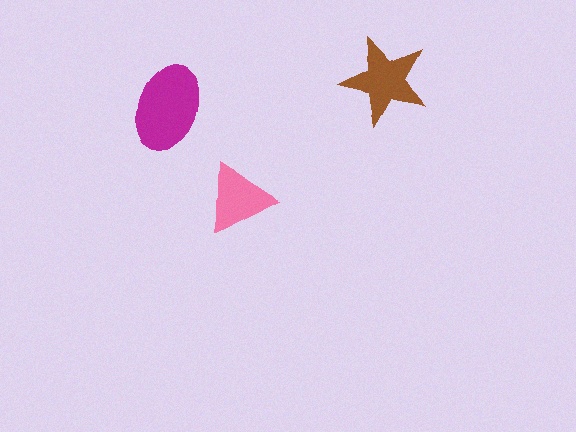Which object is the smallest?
The pink triangle.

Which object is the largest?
The magenta ellipse.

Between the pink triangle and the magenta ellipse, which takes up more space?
The magenta ellipse.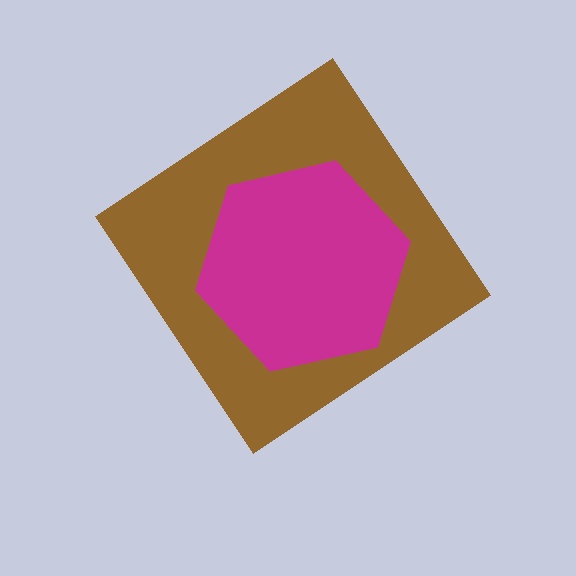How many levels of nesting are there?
2.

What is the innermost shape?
The magenta hexagon.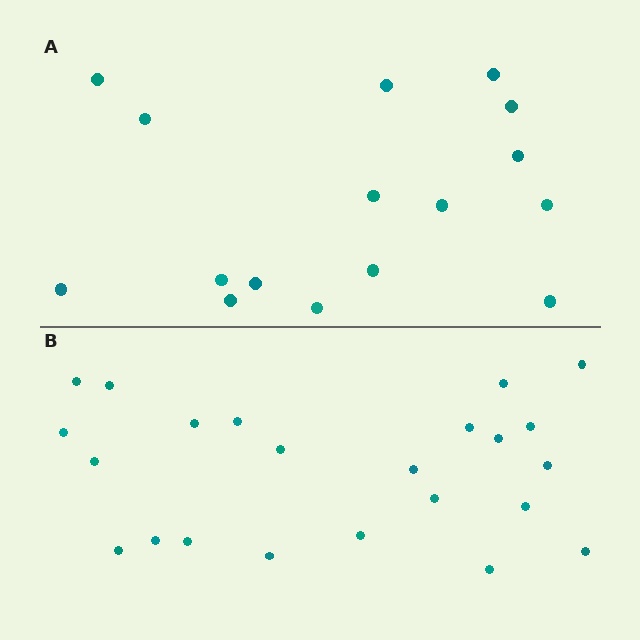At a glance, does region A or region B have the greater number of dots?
Region B (the bottom region) has more dots.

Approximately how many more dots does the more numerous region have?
Region B has roughly 8 or so more dots than region A.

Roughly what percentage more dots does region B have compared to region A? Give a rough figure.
About 45% more.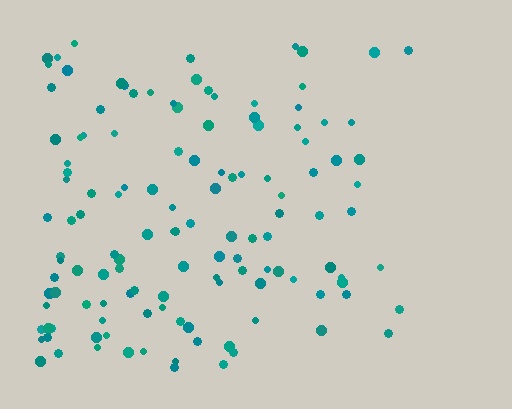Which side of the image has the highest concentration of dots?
The left.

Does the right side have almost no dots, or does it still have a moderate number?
Still a moderate number, just noticeably fewer than the left.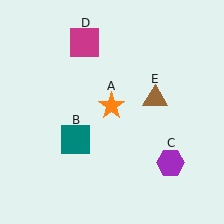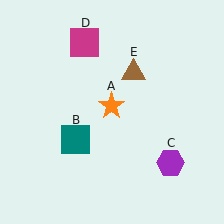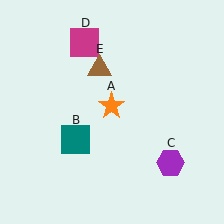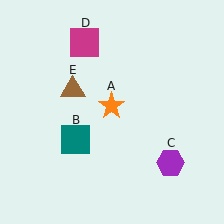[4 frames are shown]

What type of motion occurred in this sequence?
The brown triangle (object E) rotated counterclockwise around the center of the scene.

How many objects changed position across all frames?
1 object changed position: brown triangle (object E).